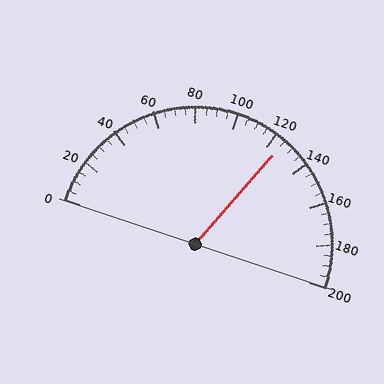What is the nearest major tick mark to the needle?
The nearest major tick mark is 120.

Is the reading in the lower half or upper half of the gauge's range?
The reading is in the upper half of the range (0 to 200).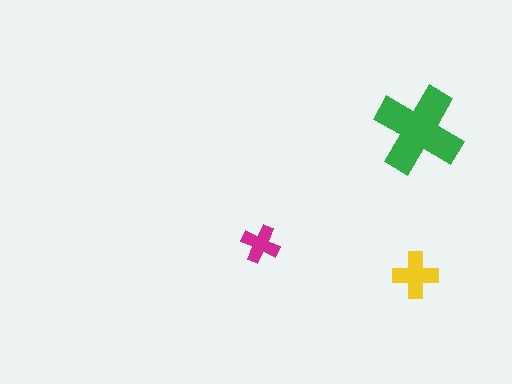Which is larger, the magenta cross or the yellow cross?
The yellow one.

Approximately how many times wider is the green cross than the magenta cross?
About 2.5 times wider.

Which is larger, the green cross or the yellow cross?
The green one.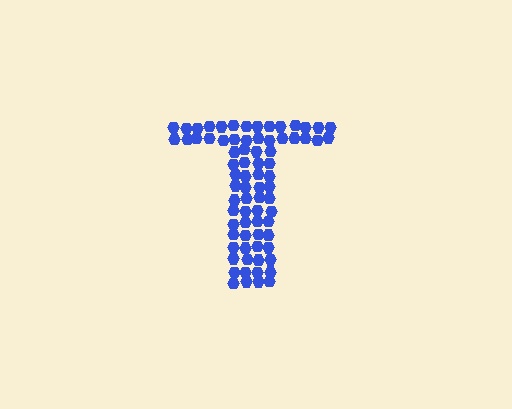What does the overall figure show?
The overall figure shows the letter T.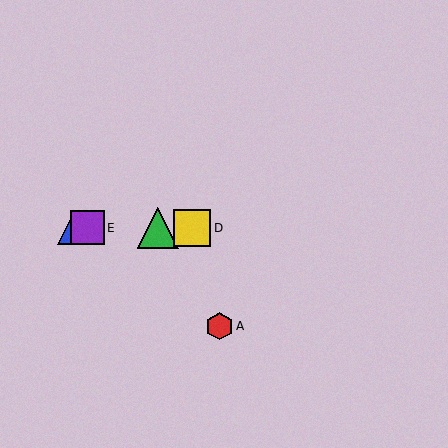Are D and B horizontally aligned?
Yes, both are at y≈228.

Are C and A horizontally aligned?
No, C is at y≈228 and A is at y≈326.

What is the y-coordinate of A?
Object A is at y≈326.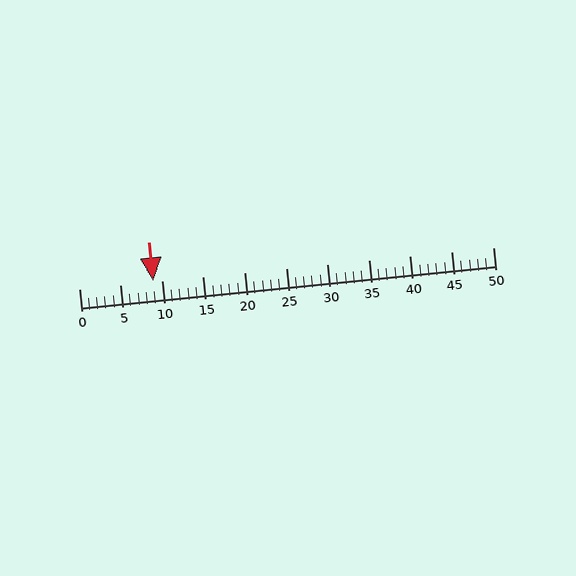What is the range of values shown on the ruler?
The ruler shows values from 0 to 50.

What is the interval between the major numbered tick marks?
The major tick marks are spaced 5 units apart.